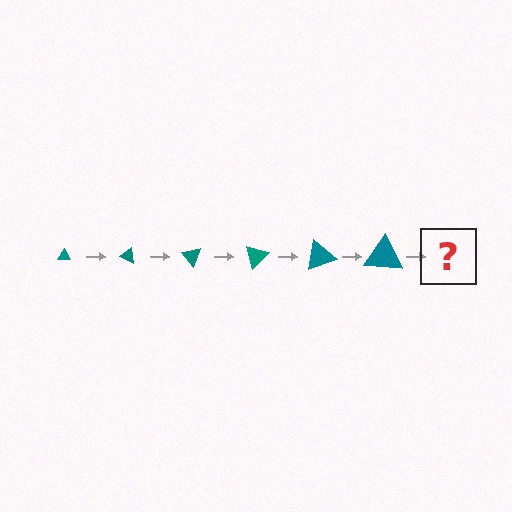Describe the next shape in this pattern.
It should be a triangle, larger than the previous one and rotated 150 degrees from the start.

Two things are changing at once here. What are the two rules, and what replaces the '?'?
The two rules are that the triangle grows larger each step and it rotates 25 degrees each step. The '?' should be a triangle, larger than the previous one and rotated 150 degrees from the start.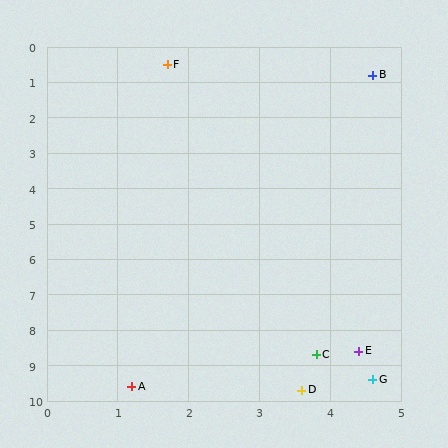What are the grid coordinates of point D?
Point D is at approximately (3.6, 9.7).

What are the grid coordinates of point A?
Point A is at approximately (1.2, 9.6).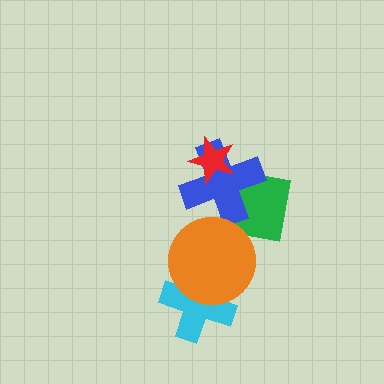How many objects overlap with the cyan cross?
1 object overlaps with the cyan cross.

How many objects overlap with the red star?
1 object overlaps with the red star.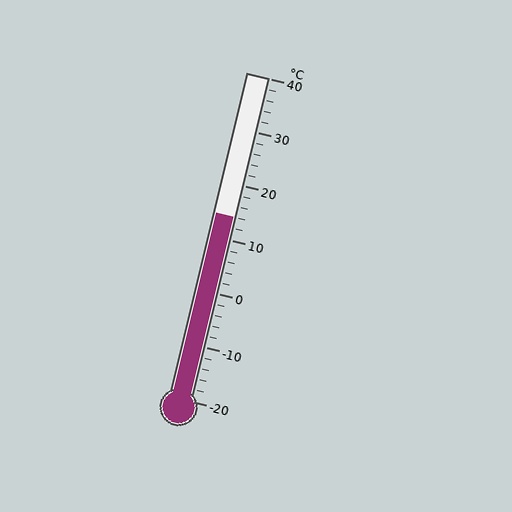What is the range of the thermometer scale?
The thermometer scale ranges from -20°C to 40°C.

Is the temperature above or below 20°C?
The temperature is below 20°C.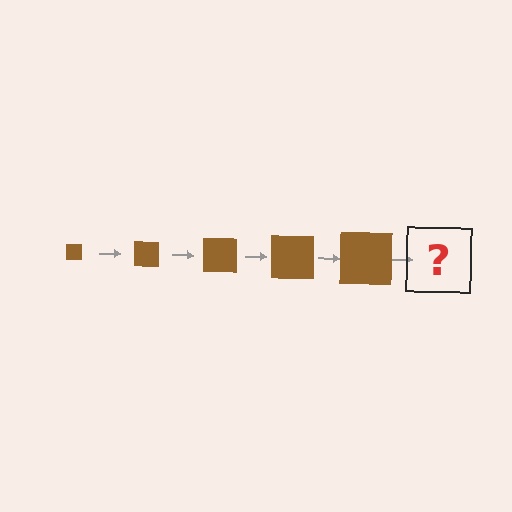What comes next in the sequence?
The next element should be a brown square, larger than the previous one.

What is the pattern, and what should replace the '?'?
The pattern is that the square gets progressively larger each step. The '?' should be a brown square, larger than the previous one.